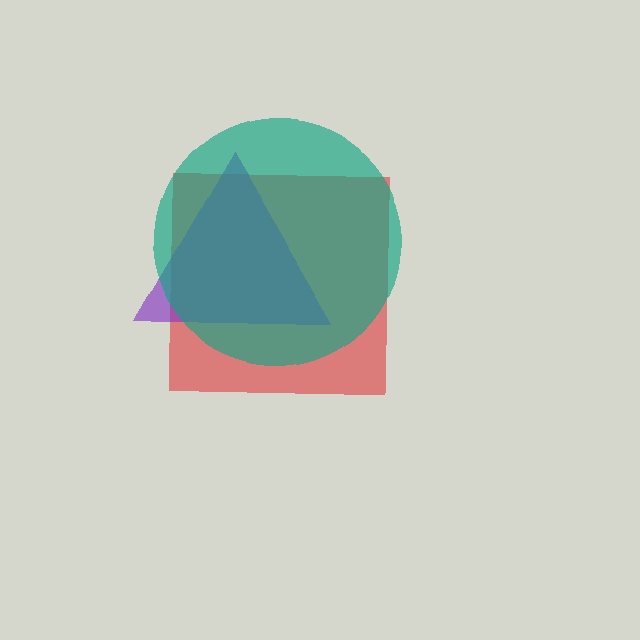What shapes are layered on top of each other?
The layered shapes are: a red square, a purple triangle, a teal circle.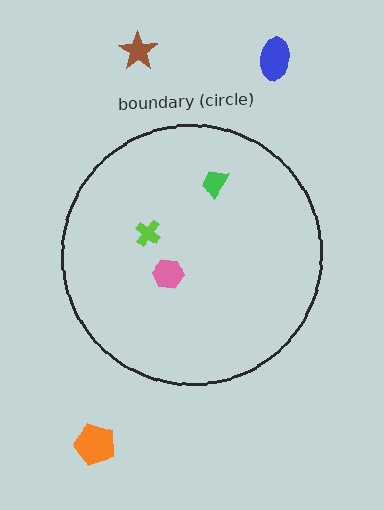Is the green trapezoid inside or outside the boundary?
Inside.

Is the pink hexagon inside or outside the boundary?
Inside.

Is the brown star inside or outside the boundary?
Outside.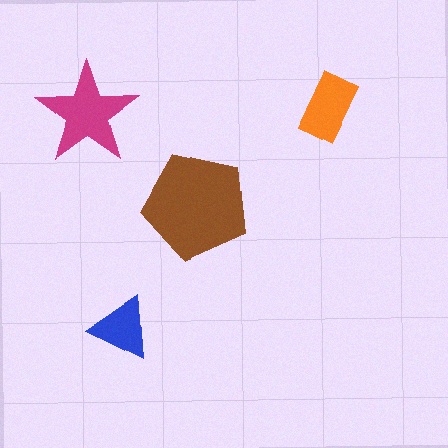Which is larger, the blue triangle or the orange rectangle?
The orange rectangle.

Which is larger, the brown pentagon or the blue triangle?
The brown pentagon.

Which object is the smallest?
The blue triangle.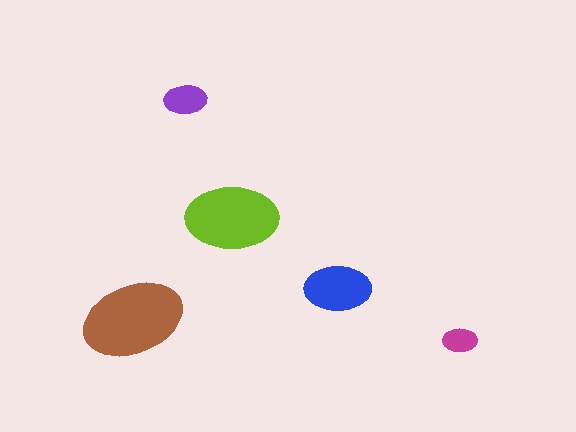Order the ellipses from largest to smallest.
the brown one, the lime one, the blue one, the purple one, the magenta one.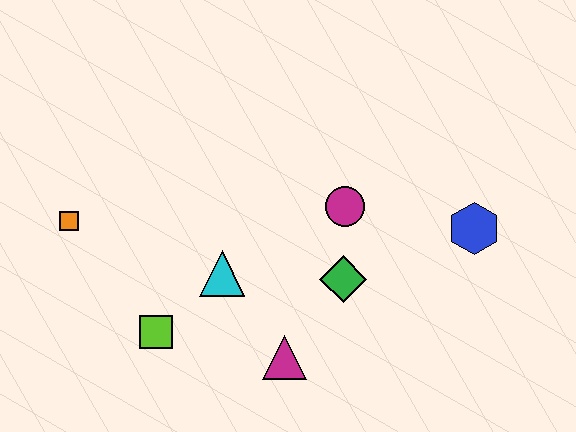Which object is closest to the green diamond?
The magenta circle is closest to the green diamond.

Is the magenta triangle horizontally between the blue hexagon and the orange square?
Yes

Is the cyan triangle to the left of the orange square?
No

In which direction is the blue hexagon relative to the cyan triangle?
The blue hexagon is to the right of the cyan triangle.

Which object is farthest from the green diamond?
The orange square is farthest from the green diamond.